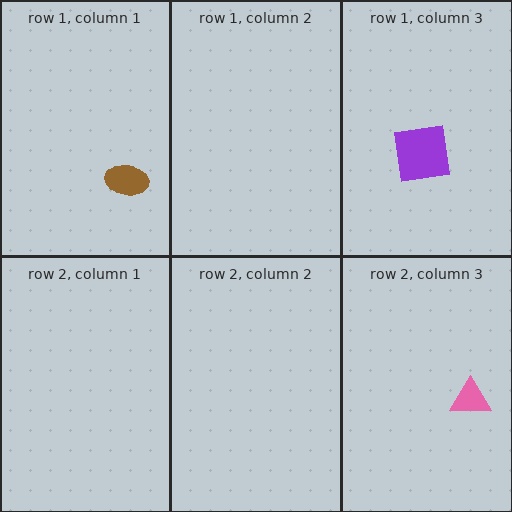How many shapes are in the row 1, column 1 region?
1.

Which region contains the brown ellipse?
The row 1, column 1 region.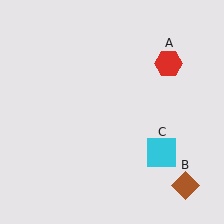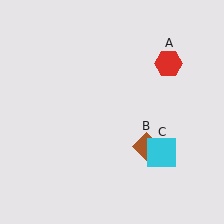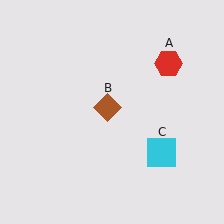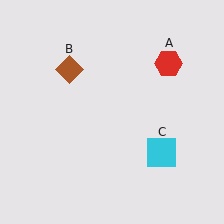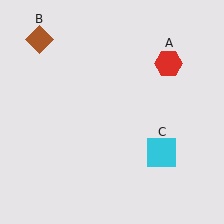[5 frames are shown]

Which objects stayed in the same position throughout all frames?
Red hexagon (object A) and cyan square (object C) remained stationary.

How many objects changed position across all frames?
1 object changed position: brown diamond (object B).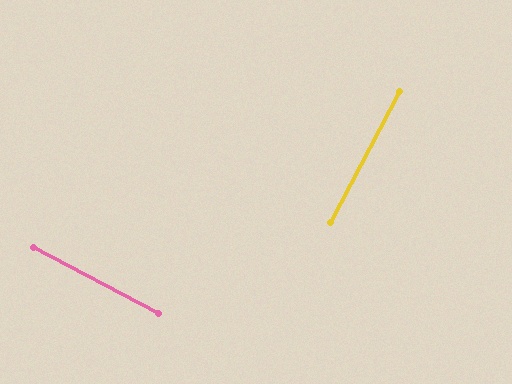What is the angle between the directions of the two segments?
Approximately 90 degrees.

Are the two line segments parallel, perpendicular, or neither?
Perpendicular — they meet at approximately 90°.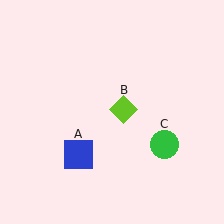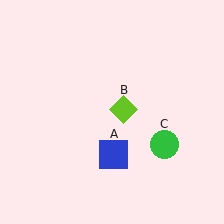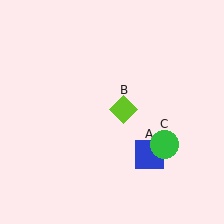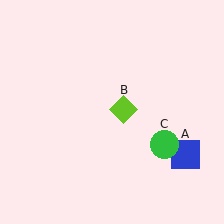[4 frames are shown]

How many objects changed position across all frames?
1 object changed position: blue square (object A).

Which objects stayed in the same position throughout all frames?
Lime diamond (object B) and green circle (object C) remained stationary.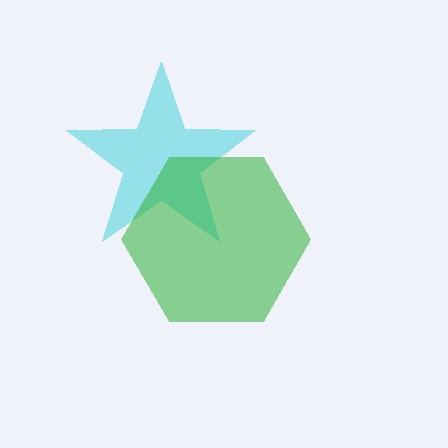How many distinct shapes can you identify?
There are 2 distinct shapes: a cyan star, a green hexagon.